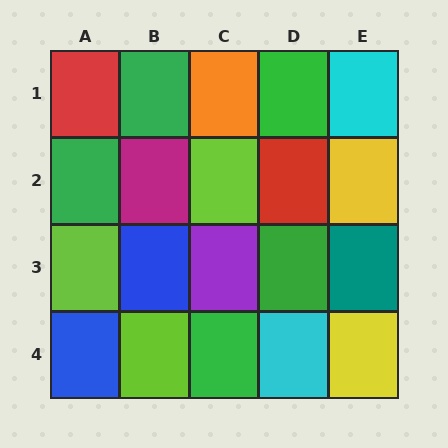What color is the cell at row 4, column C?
Green.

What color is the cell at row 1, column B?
Green.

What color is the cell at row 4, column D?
Cyan.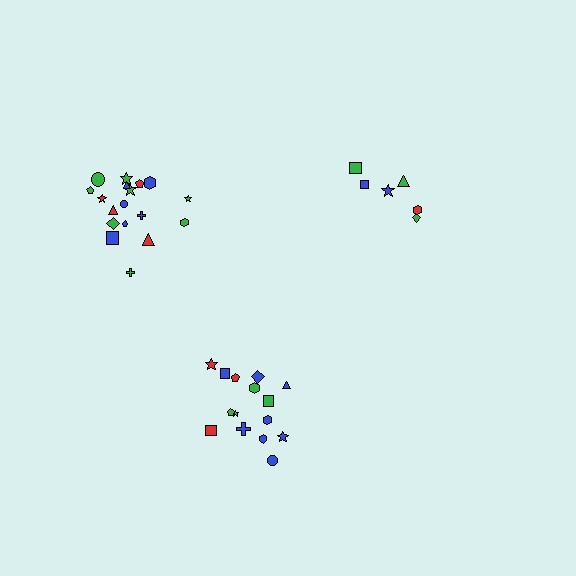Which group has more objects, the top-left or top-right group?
The top-left group.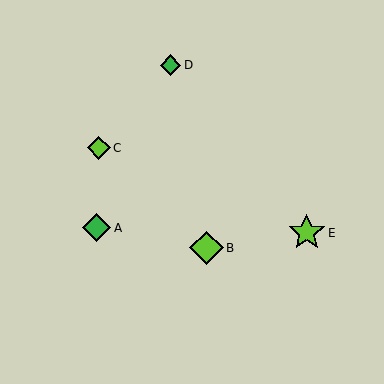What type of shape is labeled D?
Shape D is a green diamond.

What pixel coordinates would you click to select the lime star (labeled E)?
Click at (307, 233) to select the lime star E.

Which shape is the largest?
The lime star (labeled E) is the largest.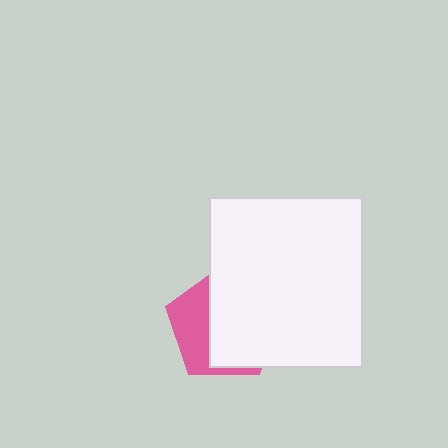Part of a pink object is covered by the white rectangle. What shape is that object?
It is a pentagon.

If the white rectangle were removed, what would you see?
You would see the complete pink pentagon.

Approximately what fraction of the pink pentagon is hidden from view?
Roughly 62% of the pink pentagon is hidden behind the white rectangle.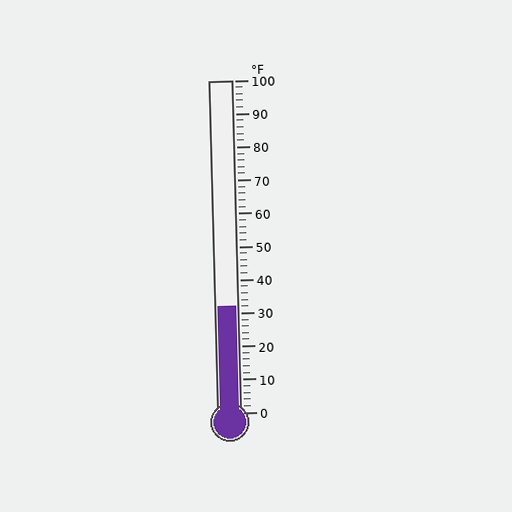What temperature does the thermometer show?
The thermometer shows approximately 32°F.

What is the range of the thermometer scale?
The thermometer scale ranges from 0°F to 100°F.